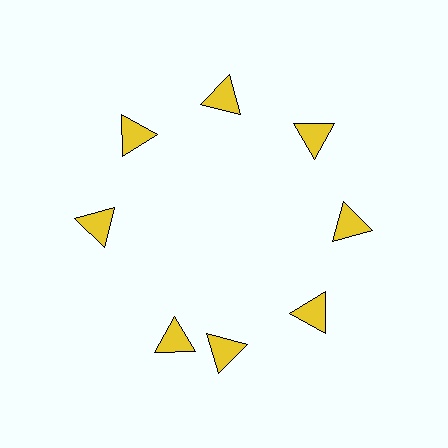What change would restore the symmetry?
The symmetry would be restored by rotating it back into even spacing with its neighbors so that all 8 triangles sit at equal angles and equal distance from the center.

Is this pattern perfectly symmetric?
No. The 8 yellow triangles are arranged in a ring, but one element near the 8 o'clock position is rotated out of alignment along the ring, breaking the 8-fold rotational symmetry.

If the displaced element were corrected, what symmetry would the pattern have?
It would have 8-fold rotational symmetry — the pattern would map onto itself every 45 degrees.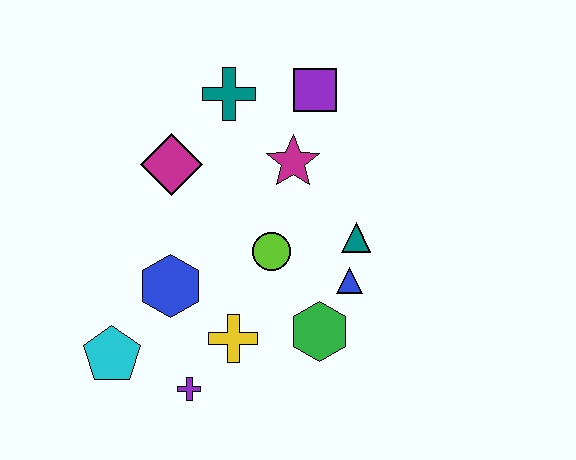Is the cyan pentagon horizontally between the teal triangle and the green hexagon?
No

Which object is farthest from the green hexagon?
The teal cross is farthest from the green hexagon.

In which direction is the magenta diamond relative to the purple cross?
The magenta diamond is above the purple cross.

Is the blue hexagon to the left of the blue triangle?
Yes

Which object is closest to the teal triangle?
The blue triangle is closest to the teal triangle.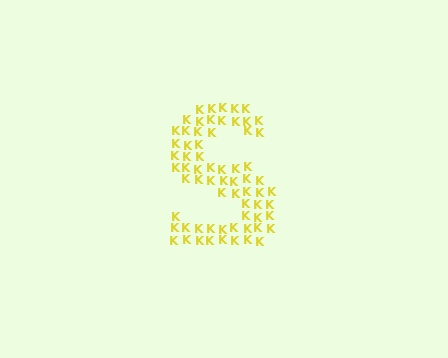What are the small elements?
The small elements are letter K's.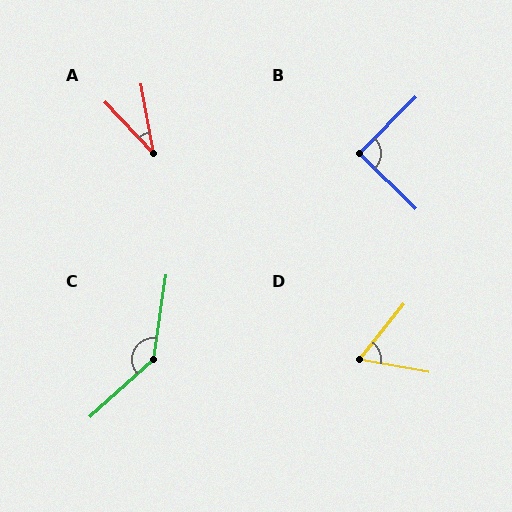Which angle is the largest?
C, at approximately 141 degrees.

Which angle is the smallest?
A, at approximately 33 degrees.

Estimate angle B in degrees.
Approximately 90 degrees.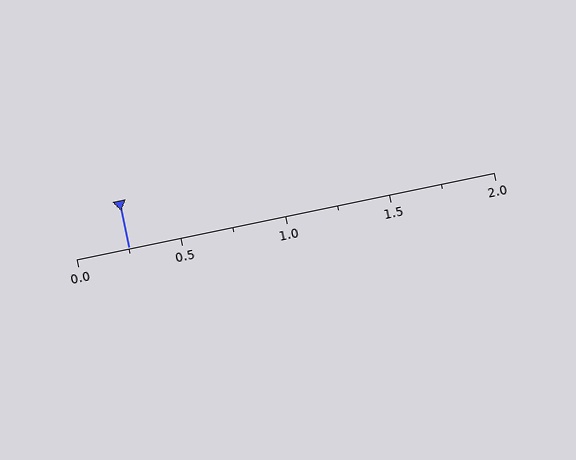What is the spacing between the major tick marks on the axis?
The major ticks are spaced 0.5 apart.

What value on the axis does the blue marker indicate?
The marker indicates approximately 0.25.